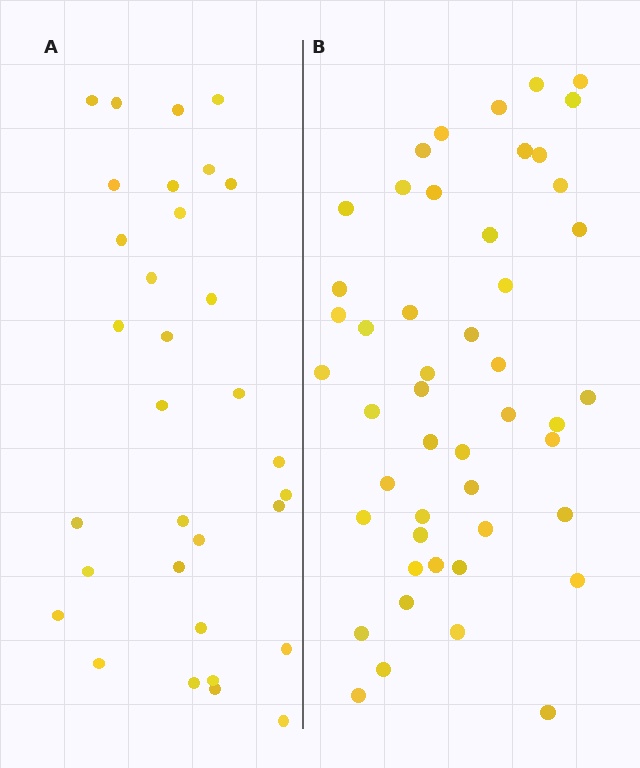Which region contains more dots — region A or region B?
Region B (the right region) has more dots.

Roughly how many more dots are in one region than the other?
Region B has approximately 15 more dots than region A.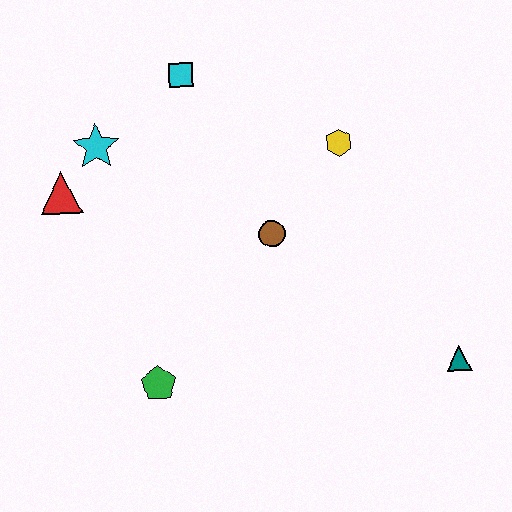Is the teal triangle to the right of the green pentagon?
Yes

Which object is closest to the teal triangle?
The brown circle is closest to the teal triangle.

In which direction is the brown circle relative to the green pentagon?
The brown circle is above the green pentagon.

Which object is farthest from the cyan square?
The teal triangle is farthest from the cyan square.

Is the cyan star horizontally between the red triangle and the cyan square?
Yes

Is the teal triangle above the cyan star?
No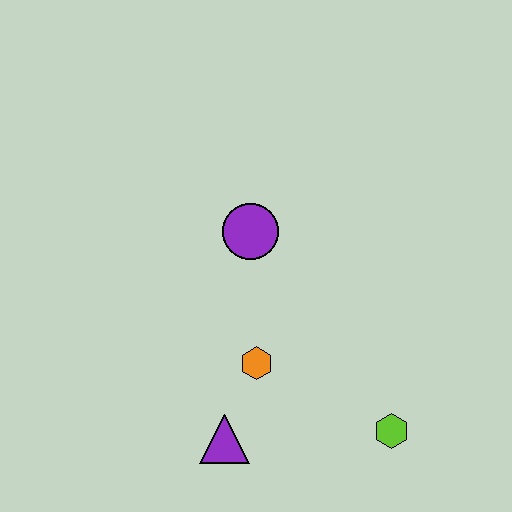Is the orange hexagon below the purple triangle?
No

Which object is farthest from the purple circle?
The lime hexagon is farthest from the purple circle.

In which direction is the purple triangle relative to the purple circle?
The purple triangle is below the purple circle.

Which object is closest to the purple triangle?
The orange hexagon is closest to the purple triangle.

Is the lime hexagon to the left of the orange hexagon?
No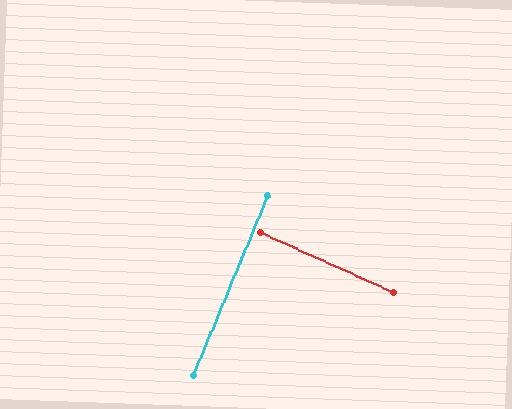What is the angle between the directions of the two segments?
Approximately 88 degrees.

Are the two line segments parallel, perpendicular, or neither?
Perpendicular — they meet at approximately 88°.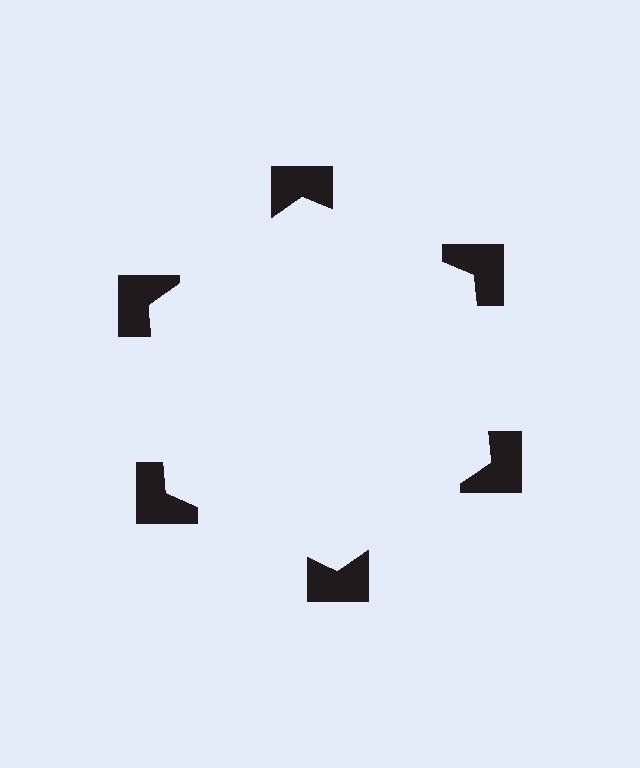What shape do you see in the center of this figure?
An illusory hexagon — its edges are inferred from the aligned wedge cuts in the notched squares, not physically drawn.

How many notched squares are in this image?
There are 6 — one at each vertex of the illusory hexagon.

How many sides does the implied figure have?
6 sides.